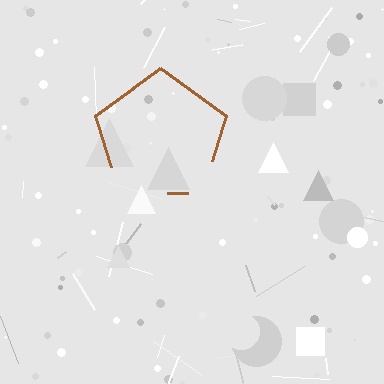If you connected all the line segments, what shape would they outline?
They would outline a pentagon.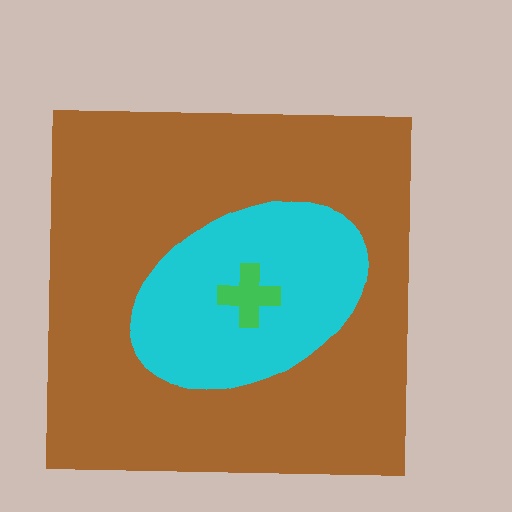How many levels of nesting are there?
3.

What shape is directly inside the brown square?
The cyan ellipse.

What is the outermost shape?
The brown square.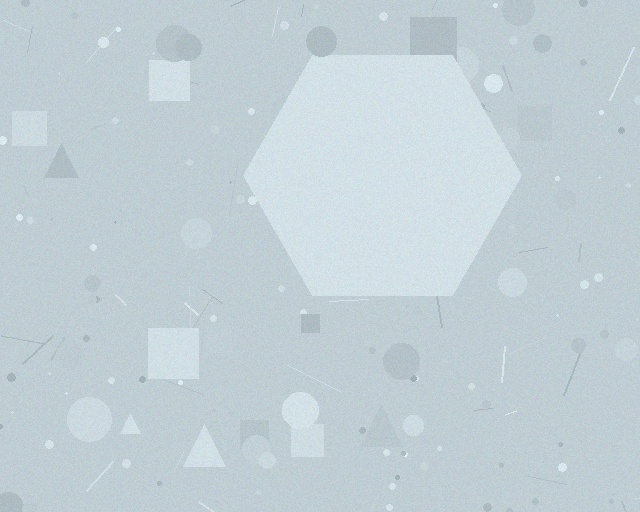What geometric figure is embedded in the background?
A hexagon is embedded in the background.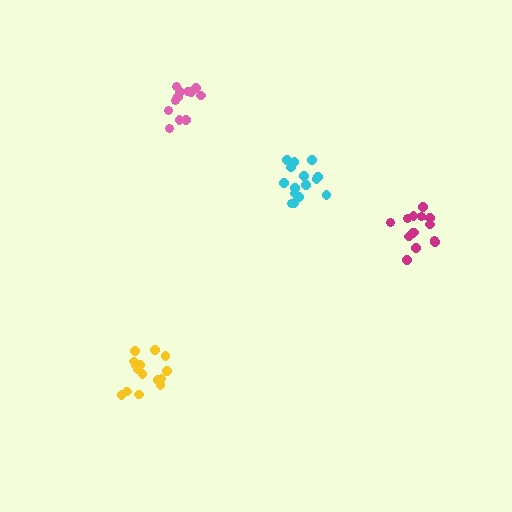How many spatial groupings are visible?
There are 4 spatial groupings.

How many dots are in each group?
Group 1: 14 dots, Group 2: 12 dots, Group 3: 15 dots, Group 4: 15 dots (56 total).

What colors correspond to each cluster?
The clusters are colored: magenta, pink, yellow, cyan.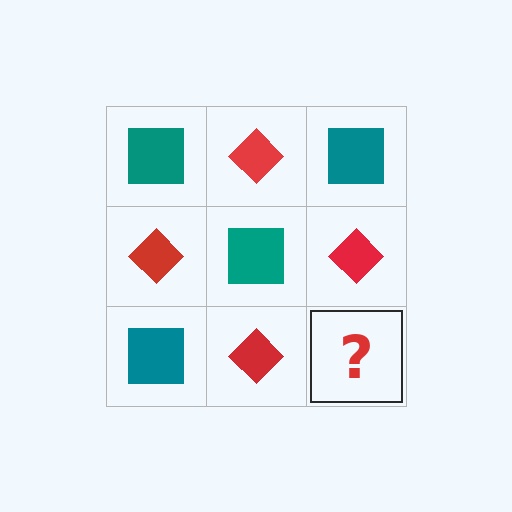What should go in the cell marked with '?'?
The missing cell should contain a teal square.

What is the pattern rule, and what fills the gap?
The rule is that it alternates teal square and red diamond in a checkerboard pattern. The gap should be filled with a teal square.